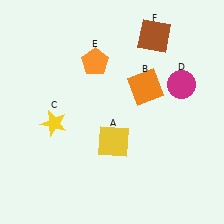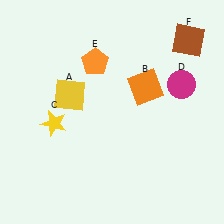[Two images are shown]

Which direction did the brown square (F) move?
The brown square (F) moved right.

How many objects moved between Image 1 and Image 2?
2 objects moved between the two images.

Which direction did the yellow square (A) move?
The yellow square (A) moved up.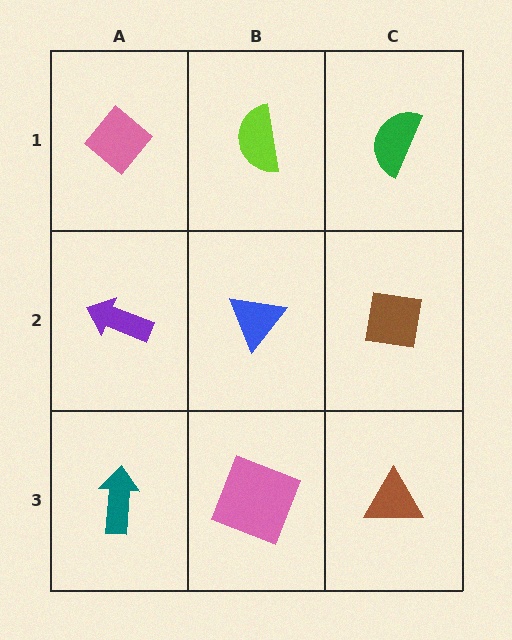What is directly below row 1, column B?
A blue triangle.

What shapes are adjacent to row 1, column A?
A purple arrow (row 2, column A), a lime semicircle (row 1, column B).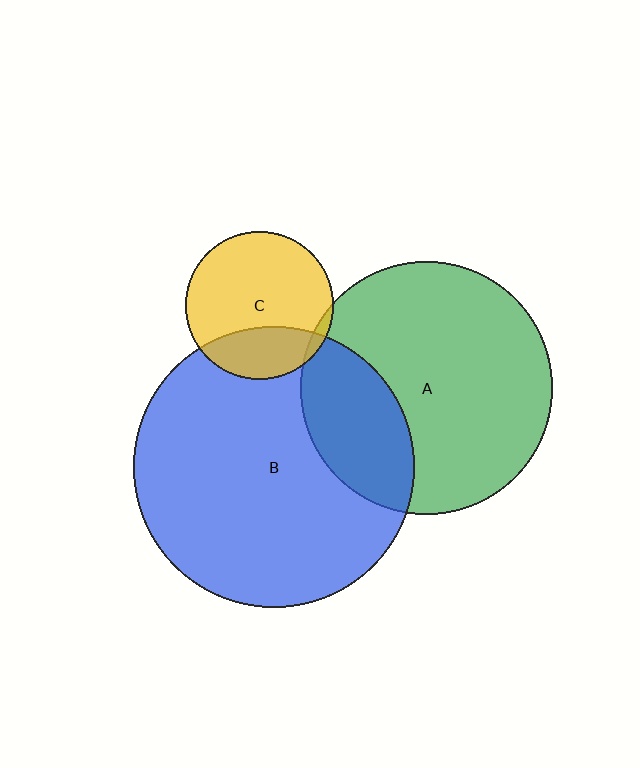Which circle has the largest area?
Circle B (blue).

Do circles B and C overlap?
Yes.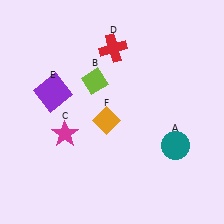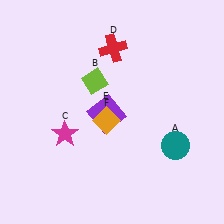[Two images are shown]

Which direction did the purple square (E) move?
The purple square (E) moved right.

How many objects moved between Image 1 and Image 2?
1 object moved between the two images.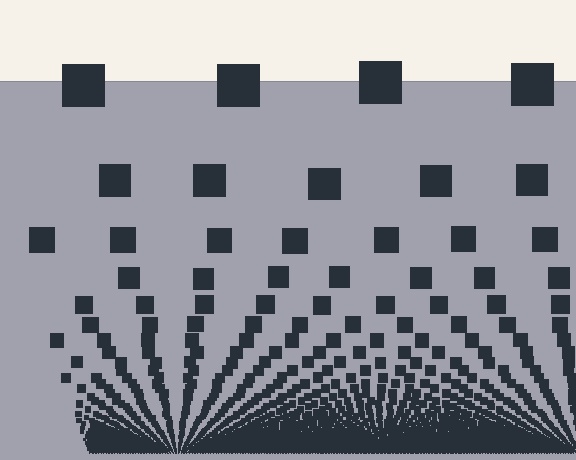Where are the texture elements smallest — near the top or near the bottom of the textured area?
Near the bottom.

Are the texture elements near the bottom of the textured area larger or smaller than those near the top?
Smaller. The gradient is inverted — elements near the bottom are smaller and denser.